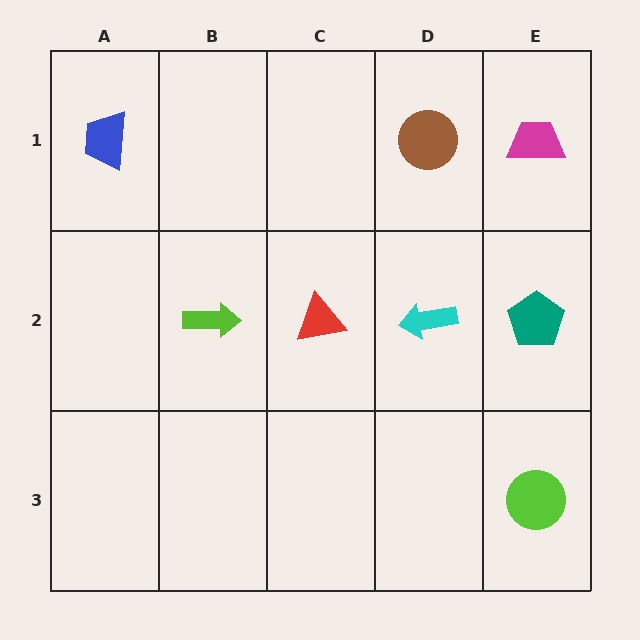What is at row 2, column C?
A red triangle.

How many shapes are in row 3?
1 shape.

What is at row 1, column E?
A magenta trapezoid.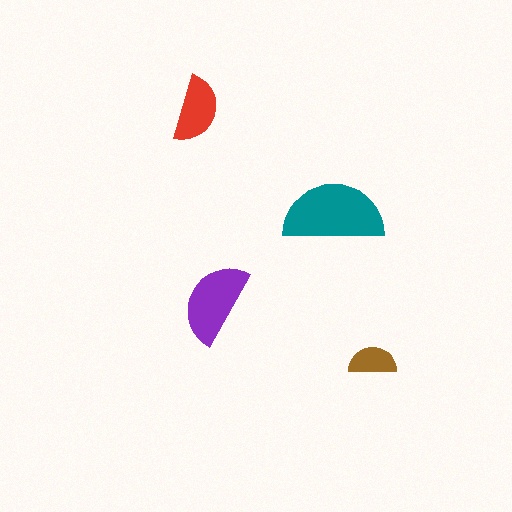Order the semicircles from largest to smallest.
the teal one, the purple one, the red one, the brown one.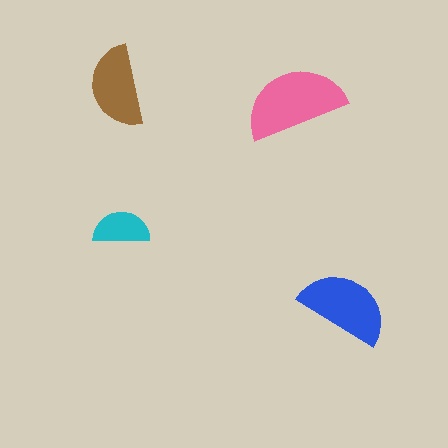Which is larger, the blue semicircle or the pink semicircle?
The pink one.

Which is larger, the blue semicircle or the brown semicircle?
The blue one.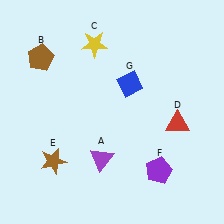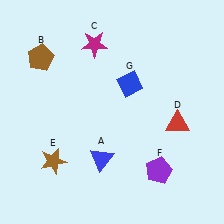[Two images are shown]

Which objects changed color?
A changed from purple to blue. C changed from yellow to magenta.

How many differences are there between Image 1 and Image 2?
There are 2 differences between the two images.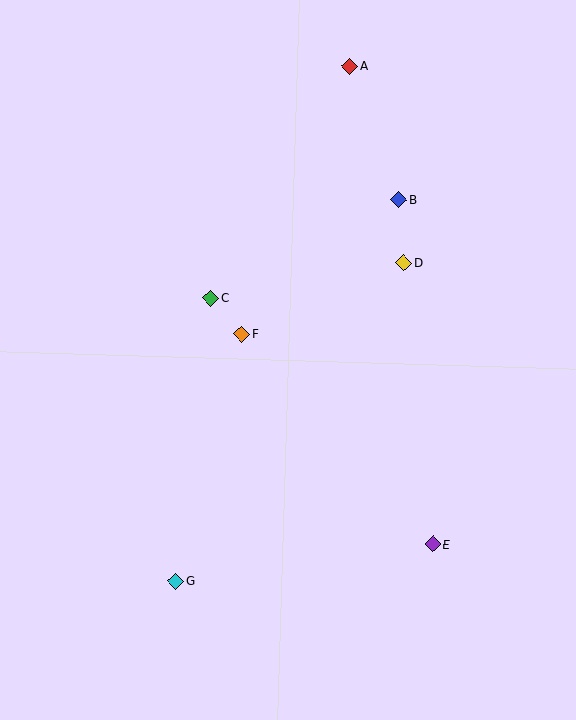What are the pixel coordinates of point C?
Point C is at (210, 298).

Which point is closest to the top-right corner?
Point A is closest to the top-right corner.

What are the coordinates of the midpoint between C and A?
The midpoint between C and A is at (280, 182).